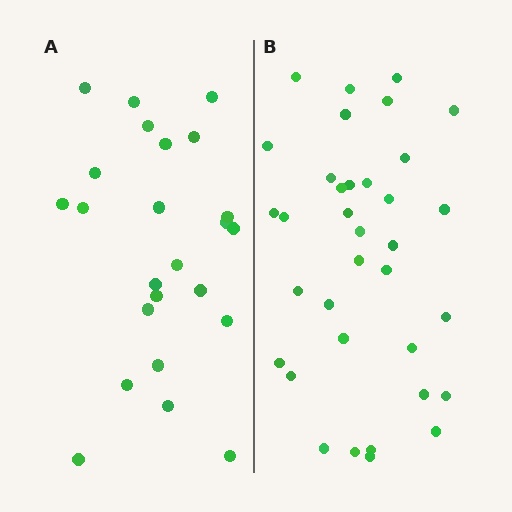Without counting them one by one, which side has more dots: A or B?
Region B (the right region) has more dots.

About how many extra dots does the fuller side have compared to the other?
Region B has roughly 12 or so more dots than region A.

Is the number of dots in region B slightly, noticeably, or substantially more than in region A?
Region B has substantially more. The ratio is roughly 1.5 to 1.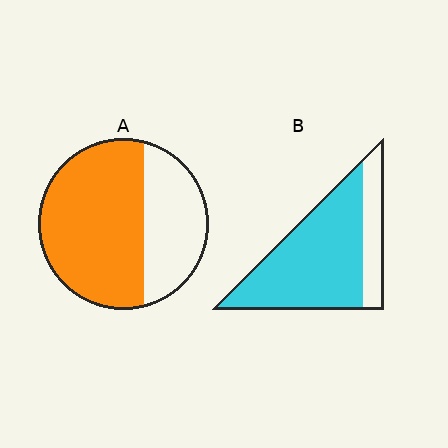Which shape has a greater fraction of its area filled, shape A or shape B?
Shape B.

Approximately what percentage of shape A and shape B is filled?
A is approximately 65% and B is approximately 75%.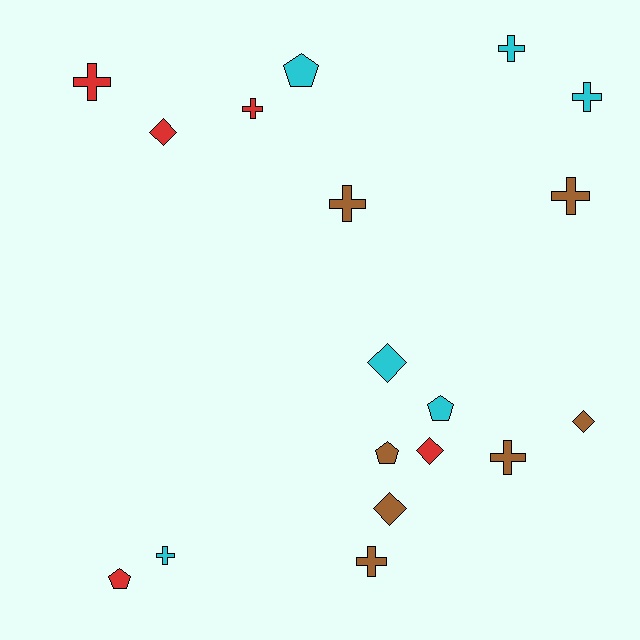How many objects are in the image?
There are 18 objects.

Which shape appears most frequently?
Cross, with 9 objects.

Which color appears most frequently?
Brown, with 7 objects.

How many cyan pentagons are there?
There are 2 cyan pentagons.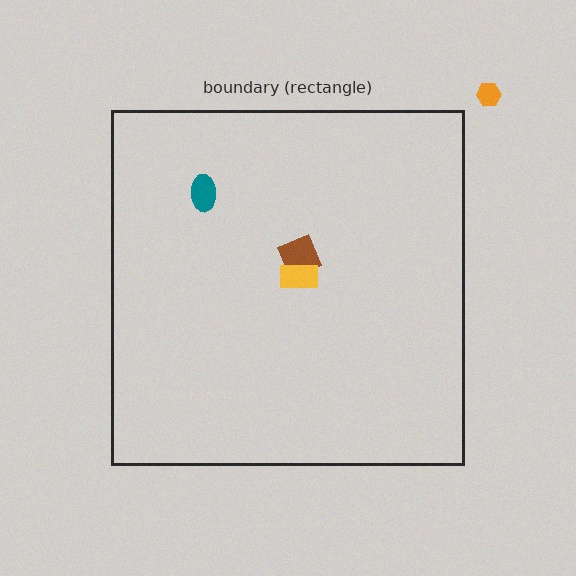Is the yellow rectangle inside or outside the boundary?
Inside.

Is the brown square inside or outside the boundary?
Inside.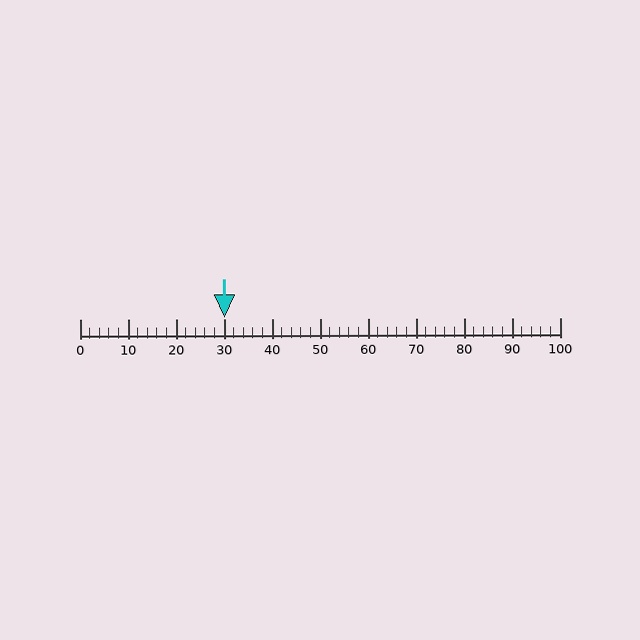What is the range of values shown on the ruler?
The ruler shows values from 0 to 100.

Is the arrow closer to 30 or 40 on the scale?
The arrow is closer to 30.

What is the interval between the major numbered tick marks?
The major tick marks are spaced 10 units apart.